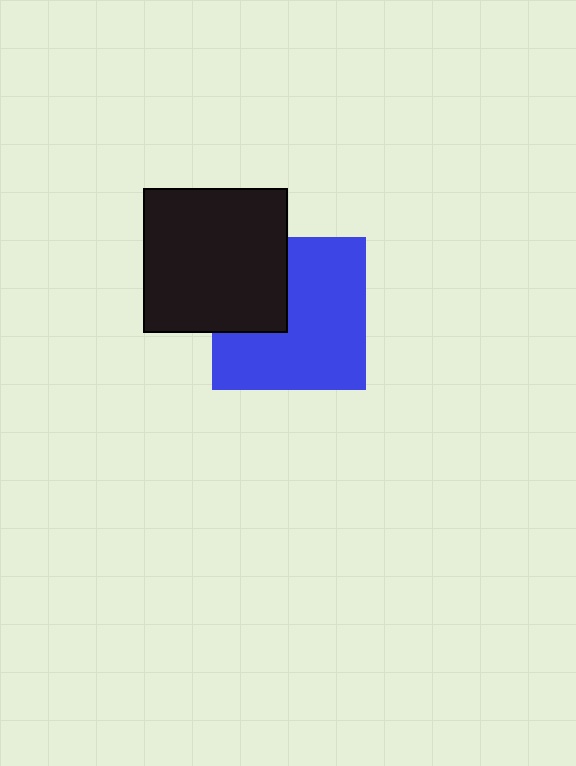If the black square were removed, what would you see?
You would see the complete blue square.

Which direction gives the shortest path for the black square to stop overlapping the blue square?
Moving left gives the shortest separation.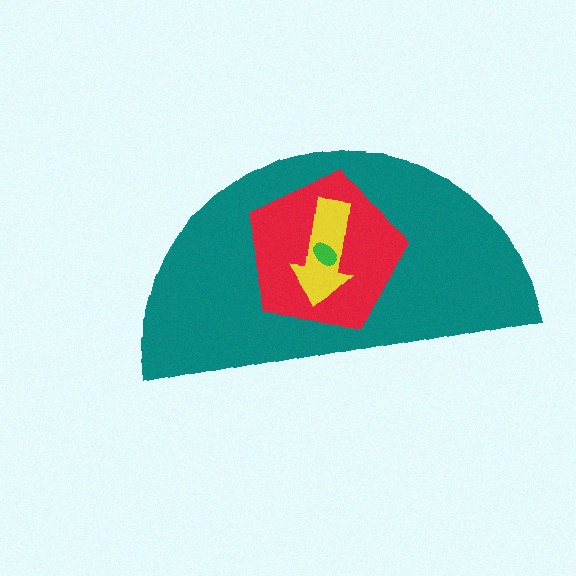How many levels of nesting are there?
4.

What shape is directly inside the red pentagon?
The yellow arrow.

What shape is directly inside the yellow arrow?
The green ellipse.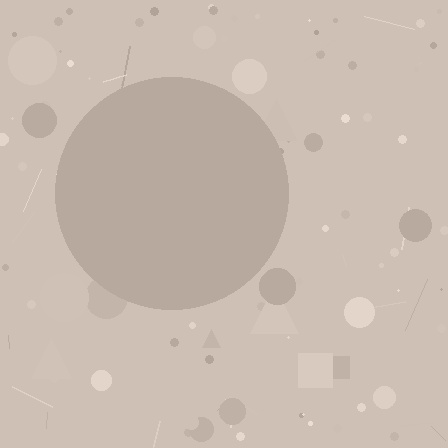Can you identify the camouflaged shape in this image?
The camouflaged shape is a circle.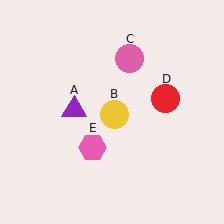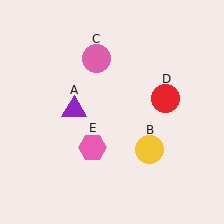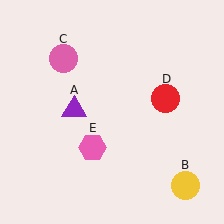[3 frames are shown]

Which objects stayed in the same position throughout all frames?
Purple triangle (object A) and red circle (object D) and pink hexagon (object E) remained stationary.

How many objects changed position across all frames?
2 objects changed position: yellow circle (object B), pink circle (object C).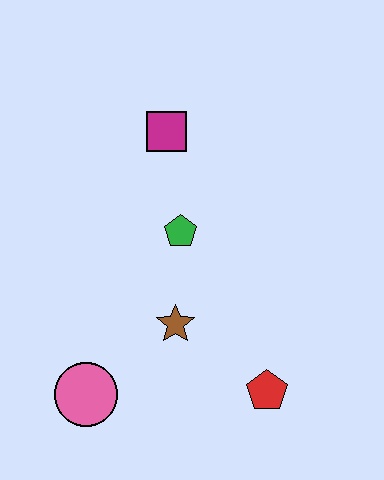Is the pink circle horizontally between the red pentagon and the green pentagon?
No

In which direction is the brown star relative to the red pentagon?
The brown star is to the left of the red pentagon.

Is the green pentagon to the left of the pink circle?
No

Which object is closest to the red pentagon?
The brown star is closest to the red pentagon.